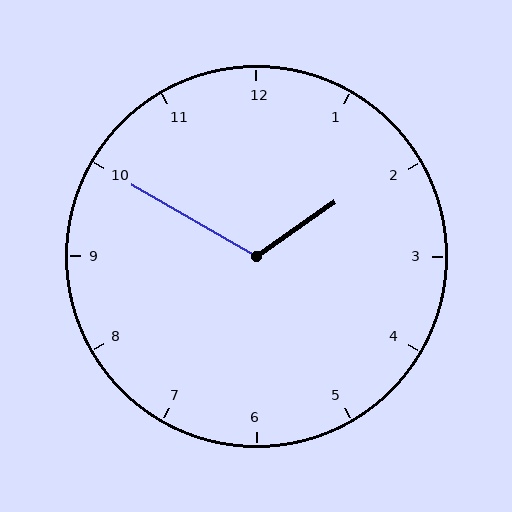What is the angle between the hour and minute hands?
Approximately 115 degrees.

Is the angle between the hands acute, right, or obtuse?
It is obtuse.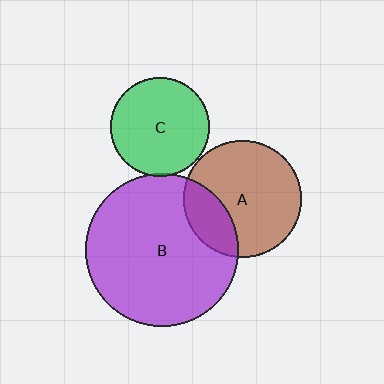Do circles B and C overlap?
Yes.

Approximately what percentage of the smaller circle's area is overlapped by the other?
Approximately 5%.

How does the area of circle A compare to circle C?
Approximately 1.4 times.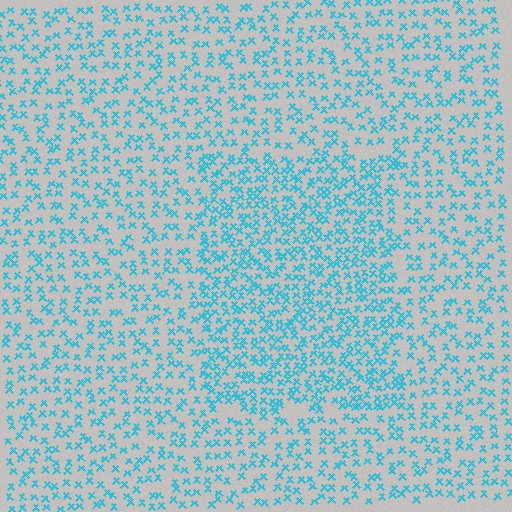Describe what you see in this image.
The image contains small cyan elements arranged at two different densities. A rectangle-shaped region is visible where the elements are more densely packed than the surrounding area.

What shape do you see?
I see a rectangle.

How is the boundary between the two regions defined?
The boundary is defined by a change in element density (approximately 1.7x ratio). All elements are the same color, size, and shape.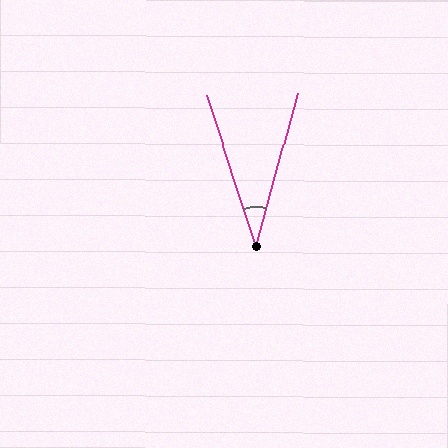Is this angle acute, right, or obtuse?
It is acute.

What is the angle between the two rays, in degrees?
Approximately 33 degrees.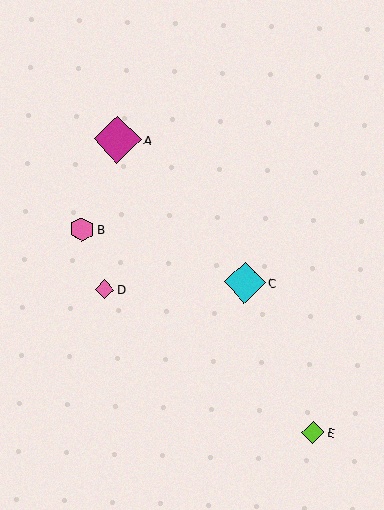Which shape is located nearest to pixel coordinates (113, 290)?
The pink diamond (labeled D) at (104, 289) is nearest to that location.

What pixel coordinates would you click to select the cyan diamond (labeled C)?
Click at (245, 282) to select the cyan diamond C.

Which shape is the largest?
The magenta diamond (labeled A) is the largest.